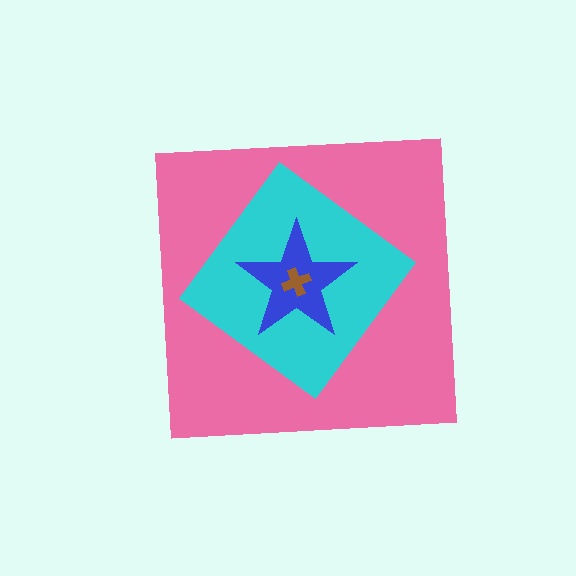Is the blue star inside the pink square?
Yes.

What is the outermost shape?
The pink square.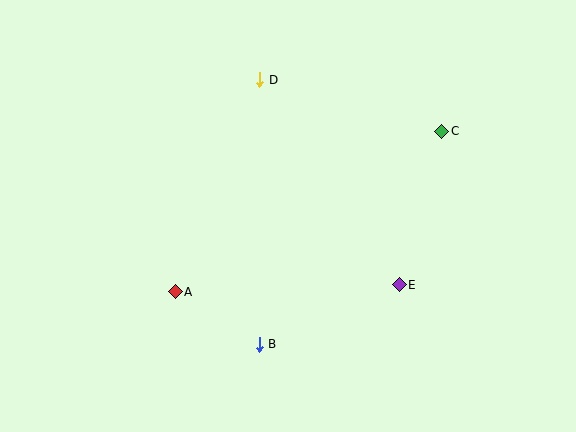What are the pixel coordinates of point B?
Point B is at (259, 344).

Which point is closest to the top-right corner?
Point C is closest to the top-right corner.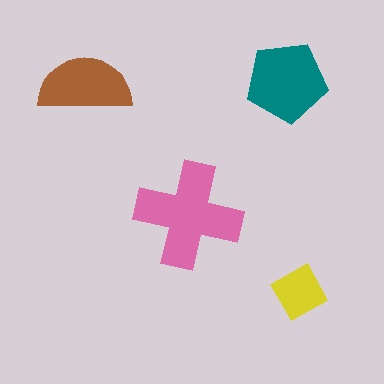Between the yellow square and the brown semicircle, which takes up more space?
The brown semicircle.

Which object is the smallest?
The yellow square.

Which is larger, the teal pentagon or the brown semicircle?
The teal pentagon.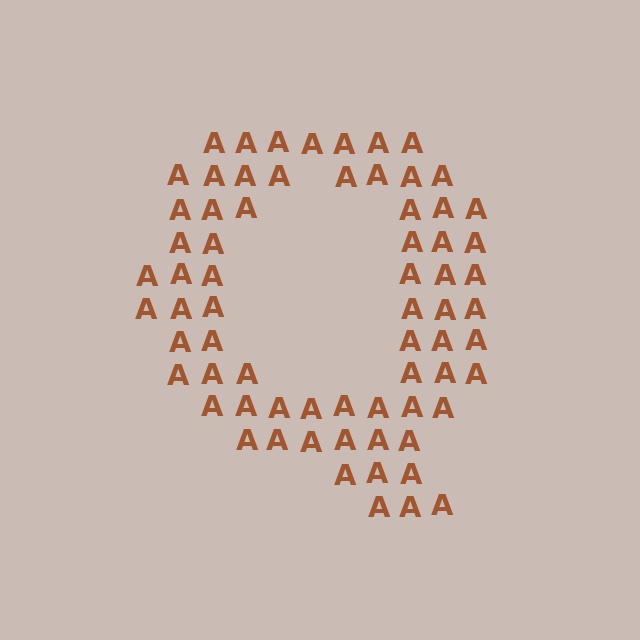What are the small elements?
The small elements are letter A's.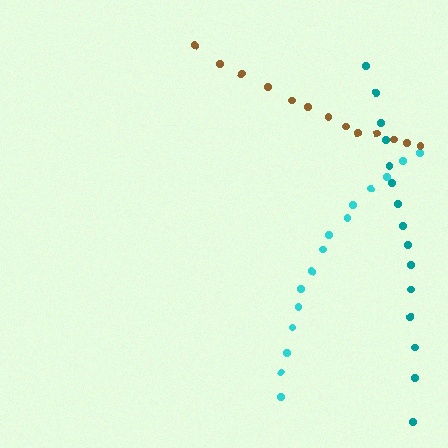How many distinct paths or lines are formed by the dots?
There are 3 distinct paths.